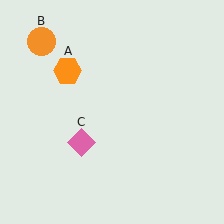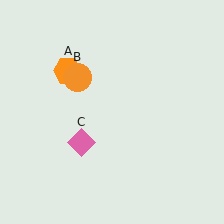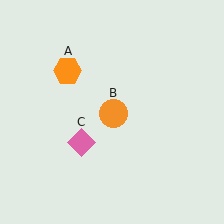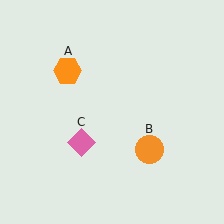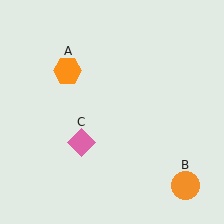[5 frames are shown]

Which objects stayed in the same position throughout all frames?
Orange hexagon (object A) and pink diamond (object C) remained stationary.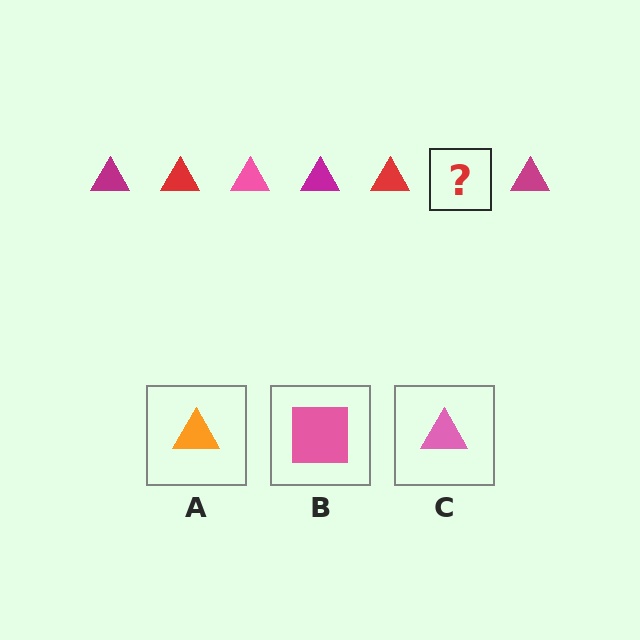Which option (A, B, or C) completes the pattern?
C.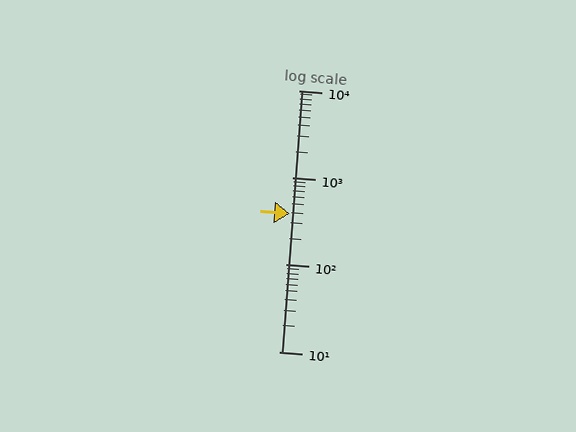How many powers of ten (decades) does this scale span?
The scale spans 3 decades, from 10 to 10000.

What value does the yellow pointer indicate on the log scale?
The pointer indicates approximately 390.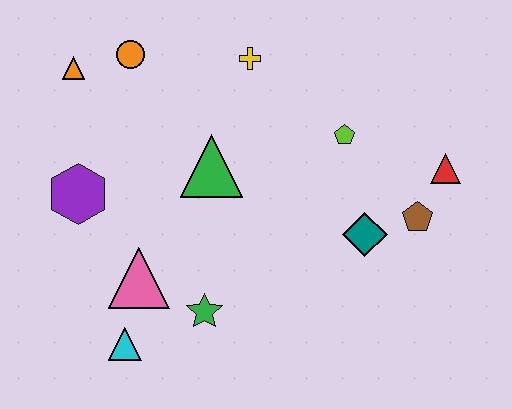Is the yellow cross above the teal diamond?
Yes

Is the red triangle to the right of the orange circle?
Yes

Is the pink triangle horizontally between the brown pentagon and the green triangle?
No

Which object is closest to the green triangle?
The yellow cross is closest to the green triangle.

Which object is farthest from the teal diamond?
The orange triangle is farthest from the teal diamond.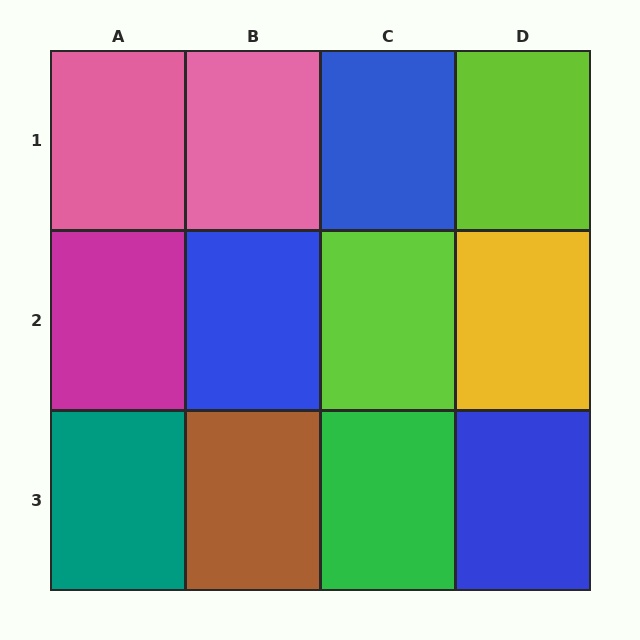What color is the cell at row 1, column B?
Pink.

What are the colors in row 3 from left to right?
Teal, brown, green, blue.